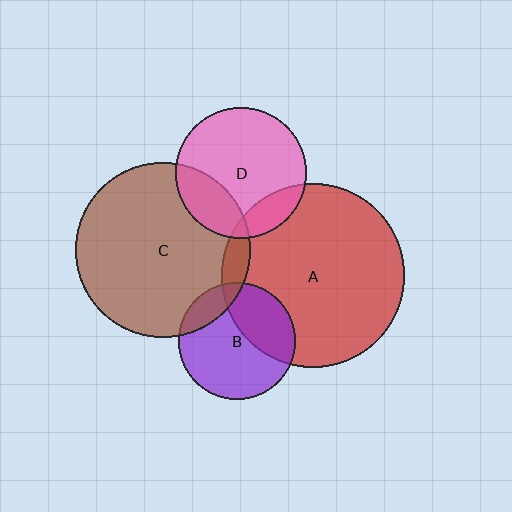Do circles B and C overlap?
Yes.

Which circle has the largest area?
Circle A (red).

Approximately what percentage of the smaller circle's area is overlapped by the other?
Approximately 15%.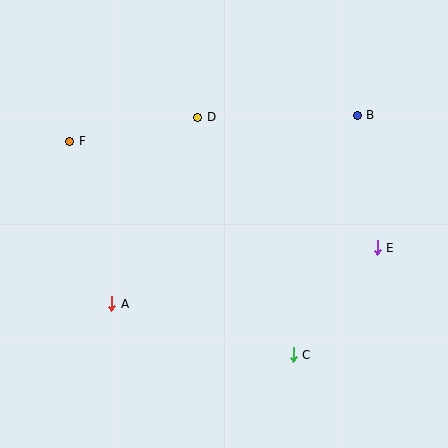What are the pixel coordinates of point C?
Point C is at (293, 355).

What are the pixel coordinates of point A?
Point A is at (112, 304).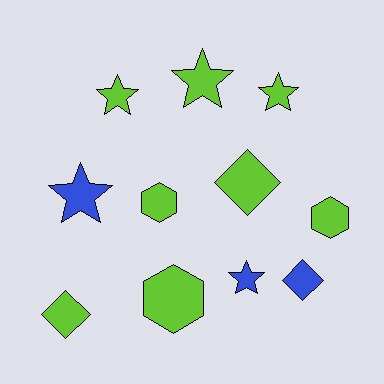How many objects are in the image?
There are 11 objects.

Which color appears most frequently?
Lime, with 8 objects.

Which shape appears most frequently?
Star, with 5 objects.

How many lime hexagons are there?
There are 3 lime hexagons.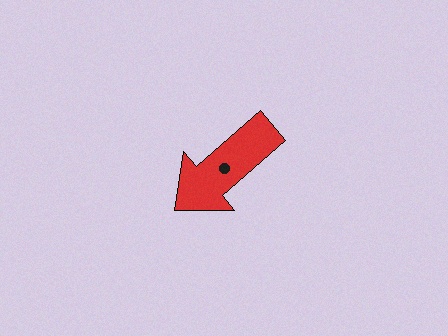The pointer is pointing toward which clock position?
Roughly 8 o'clock.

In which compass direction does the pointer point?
Southwest.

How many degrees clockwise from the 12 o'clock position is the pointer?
Approximately 229 degrees.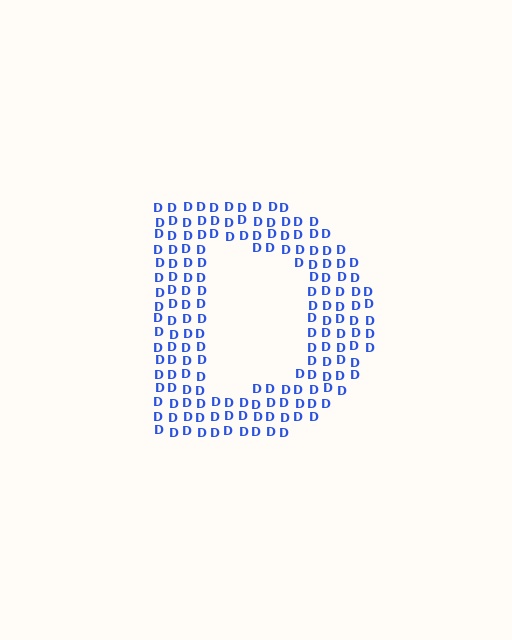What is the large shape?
The large shape is the letter D.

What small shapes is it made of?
It is made of small letter D's.